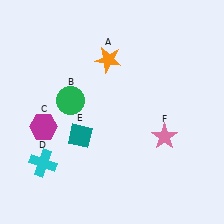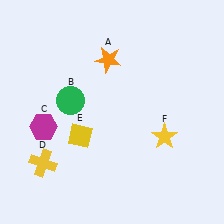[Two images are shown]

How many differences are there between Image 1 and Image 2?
There are 3 differences between the two images.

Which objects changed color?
D changed from cyan to yellow. E changed from teal to yellow. F changed from pink to yellow.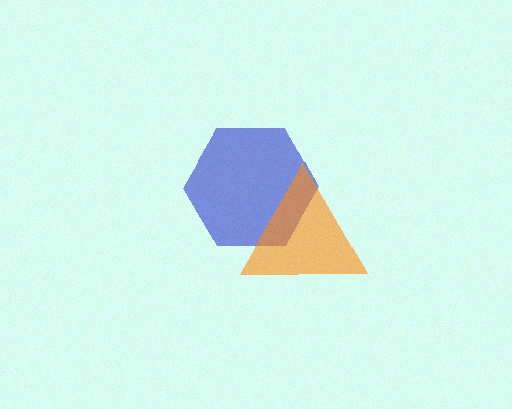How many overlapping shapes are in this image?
There are 2 overlapping shapes in the image.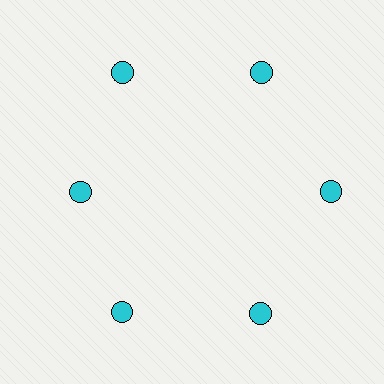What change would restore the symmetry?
The symmetry would be restored by moving it outward, back onto the ring so that all 6 circles sit at equal angles and equal distance from the center.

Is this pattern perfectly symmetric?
No. The 6 cyan circles are arranged in a ring, but one element near the 9 o'clock position is pulled inward toward the center, breaking the 6-fold rotational symmetry.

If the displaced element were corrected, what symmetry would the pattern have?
It would have 6-fold rotational symmetry — the pattern would map onto itself every 60 degrees.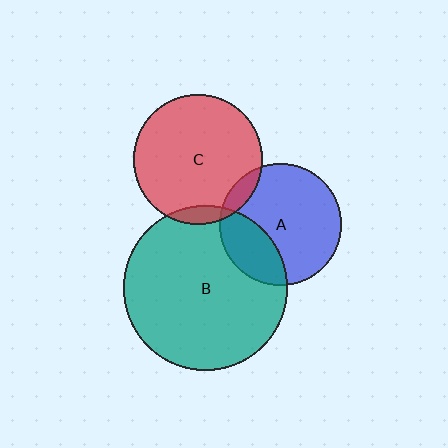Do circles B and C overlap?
Yes.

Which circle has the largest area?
Circle B (teal).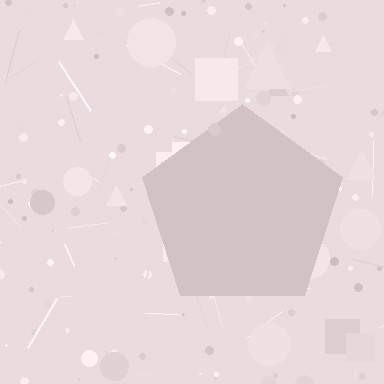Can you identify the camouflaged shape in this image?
The camouflaged shape is a pentagon.